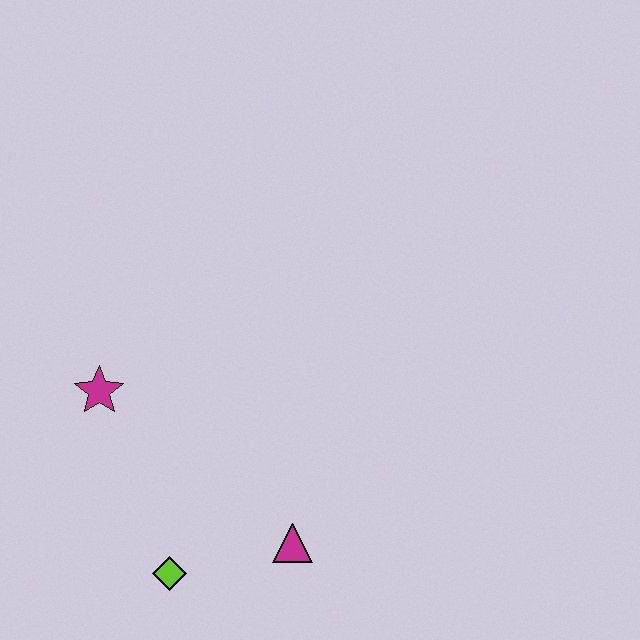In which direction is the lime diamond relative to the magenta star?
The lime diamond is below the magenta star.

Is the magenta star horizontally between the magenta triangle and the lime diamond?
No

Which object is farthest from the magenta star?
The magenta triangle is farthest from the magenta star.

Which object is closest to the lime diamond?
The magenta triangle is closest to the lime diamond.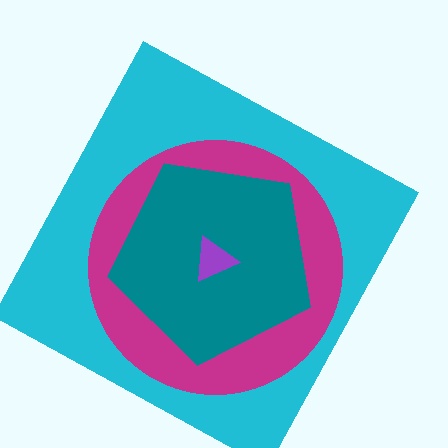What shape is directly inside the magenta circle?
The teal pentagon.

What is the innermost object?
The purple triangle.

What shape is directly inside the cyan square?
The magenta circle.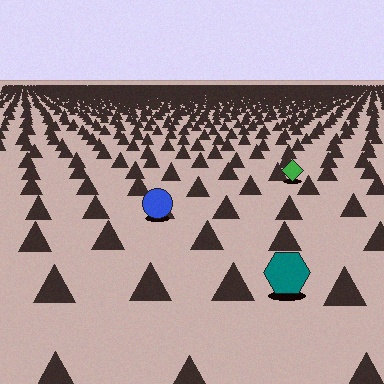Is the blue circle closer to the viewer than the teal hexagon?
No. The teal hexagon is closer — you can tell from the texture gradient: the ground texture is coarser near it.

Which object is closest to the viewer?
The teal hexagon is closest. The texture marks near it are larger and more spread out.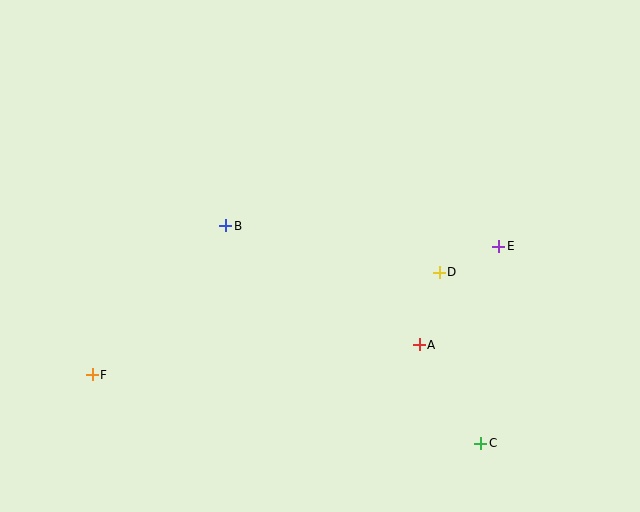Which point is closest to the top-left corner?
Point B is closest to the top-left corner.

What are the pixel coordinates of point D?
Point D is at (439, 272).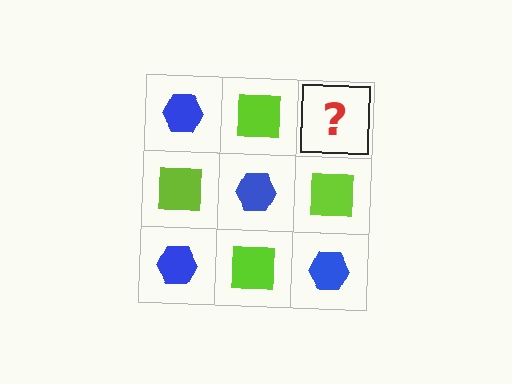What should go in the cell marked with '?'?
The missing cell should contain a blue hexagon.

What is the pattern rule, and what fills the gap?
The rule is that it alternates blue hexagon and lime square in a checkerboard pattern. The gap should be filled with a blue hexagon.